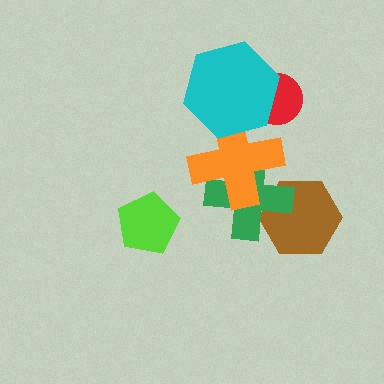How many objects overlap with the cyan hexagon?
2 objects overlap with the cyan hexagon.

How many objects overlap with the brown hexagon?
1 object overlaps with the brown hexagon.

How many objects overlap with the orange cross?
2 objects overlap with the orange cross.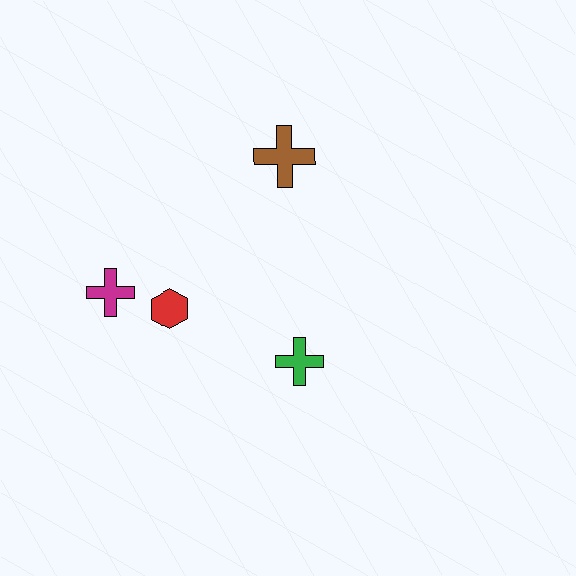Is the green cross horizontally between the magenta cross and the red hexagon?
No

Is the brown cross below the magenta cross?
No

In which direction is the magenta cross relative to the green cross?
The magenta cross is to the left of the green cross.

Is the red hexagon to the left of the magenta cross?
No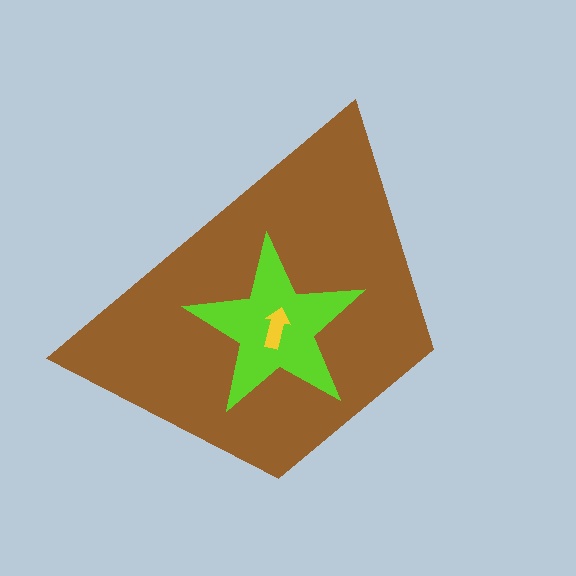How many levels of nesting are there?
3.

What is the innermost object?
The yellow arrow.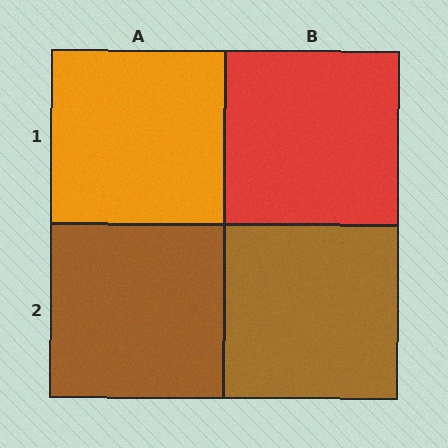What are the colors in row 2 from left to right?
Brown, brown.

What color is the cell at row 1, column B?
Red.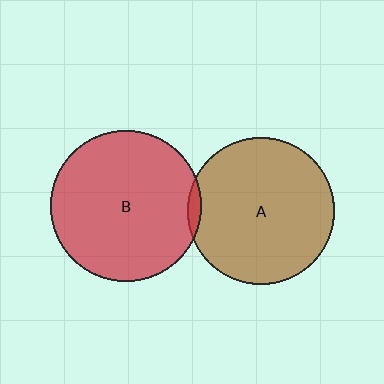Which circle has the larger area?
Circle B (red).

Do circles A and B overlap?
Yes.